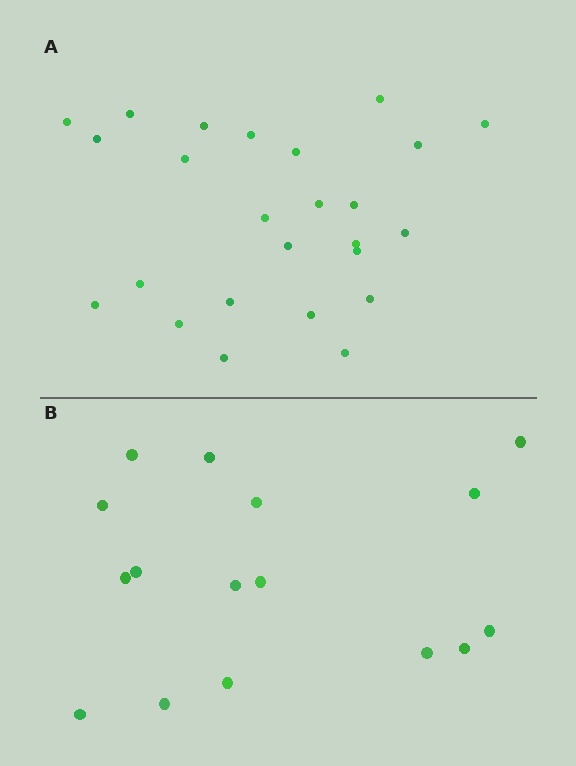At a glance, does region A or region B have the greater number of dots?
Region A (the top region) has more dots.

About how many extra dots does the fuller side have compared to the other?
Region A has roughly 8 or so more dots than region B.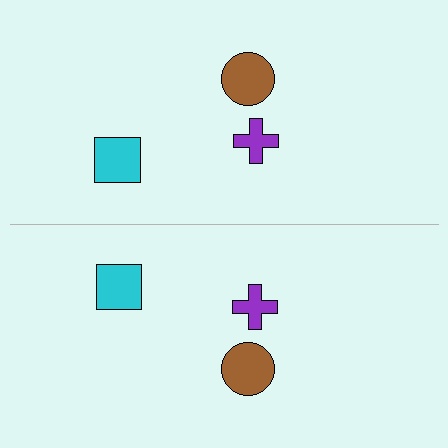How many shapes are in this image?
There are 6 shapes in this image.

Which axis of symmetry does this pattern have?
The pattern has a horizontal axis of symmetry running through the center of the image.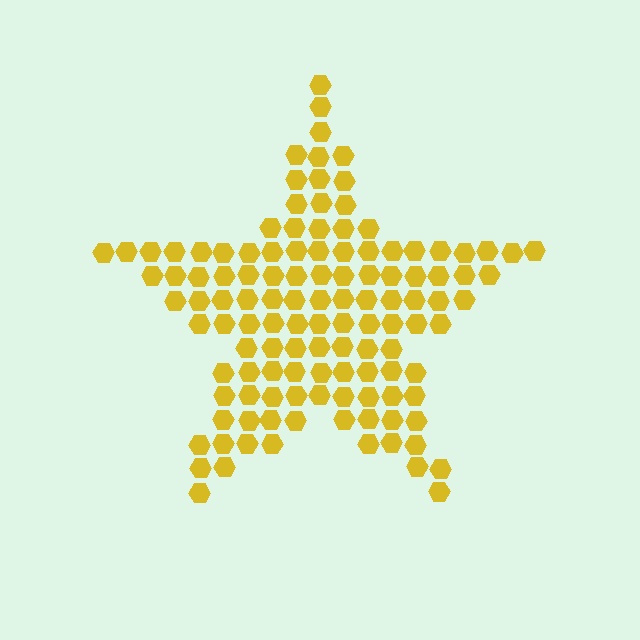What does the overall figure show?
The overall figure shows a star.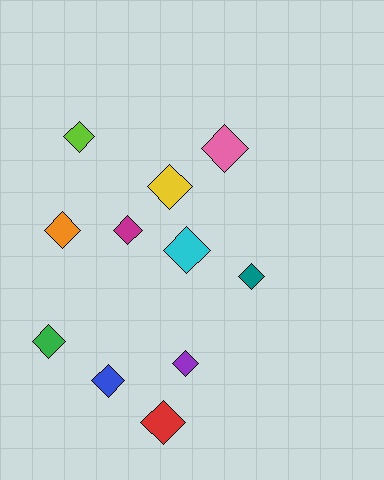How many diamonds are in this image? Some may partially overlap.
There are 11 diamonds.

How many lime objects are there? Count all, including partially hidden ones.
There is 1 lime object.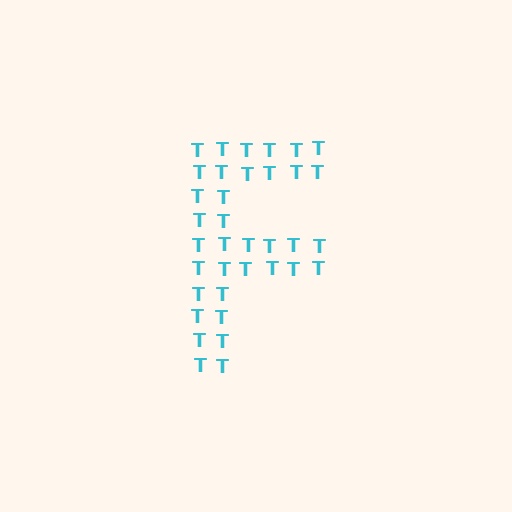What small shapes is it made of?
It is made of small letter T's.